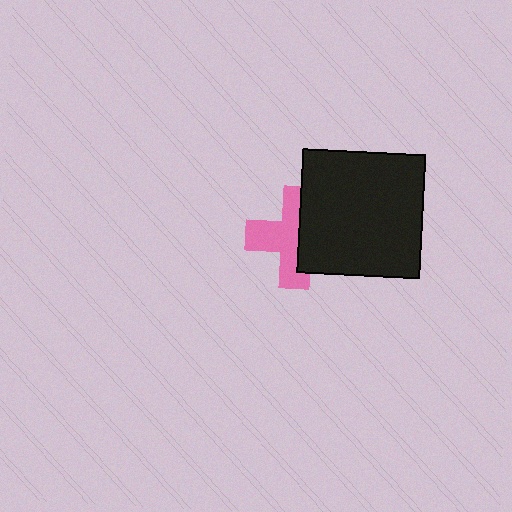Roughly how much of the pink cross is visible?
About half of it is visible (roughly 58%).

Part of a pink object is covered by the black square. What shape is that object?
It is a cross.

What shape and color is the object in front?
The object in front is a black square.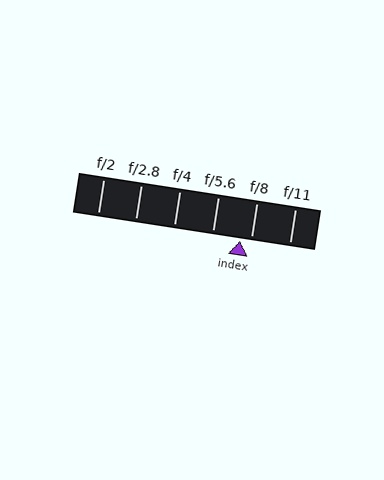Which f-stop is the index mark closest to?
The index mark is closest to f/8.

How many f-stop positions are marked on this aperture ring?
There are 6 f-stop positions marked.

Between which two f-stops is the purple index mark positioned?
The index mark is between f/5.6 and f/8.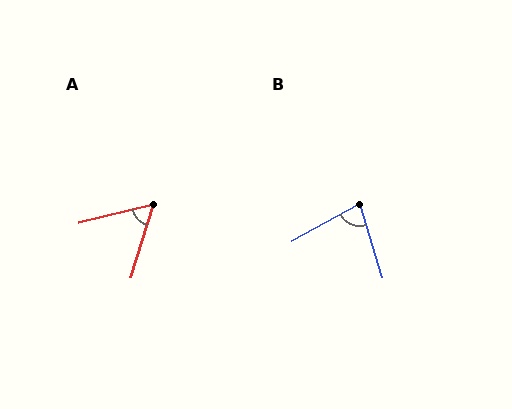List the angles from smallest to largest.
A (59°), B (78°).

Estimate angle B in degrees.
Approximately 78 degrees.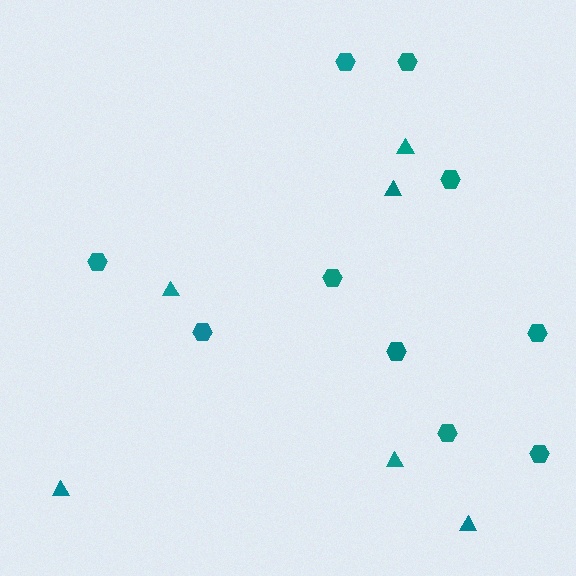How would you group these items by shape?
There are 2 groups: one group of hexagons (10) and one group of triangles (6).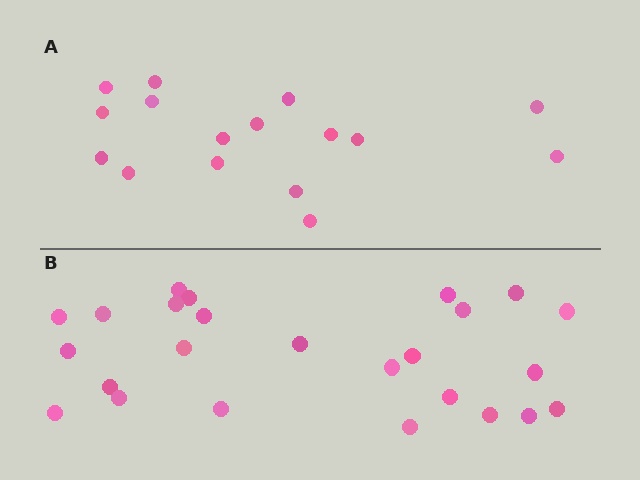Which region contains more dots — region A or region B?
Region B (the bottom region) has more dots.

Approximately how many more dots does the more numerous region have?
Region B has roughly 8 or so more dots than region A.